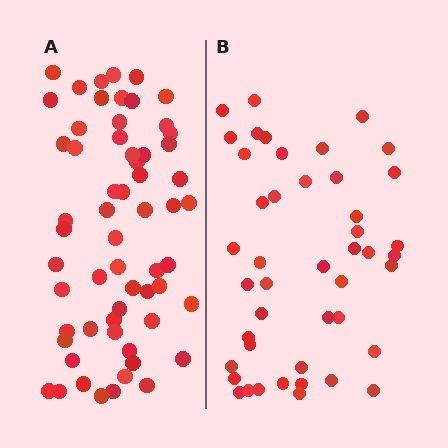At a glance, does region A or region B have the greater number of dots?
Region A (the left region) has more dots.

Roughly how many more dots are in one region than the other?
Region A has approximately 15 more dots than region B.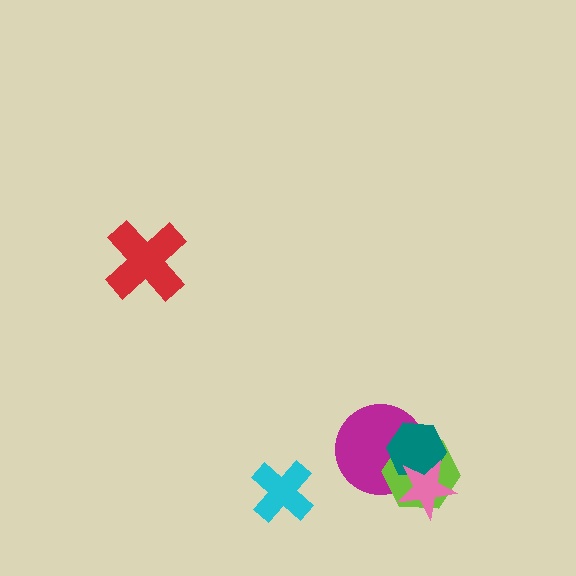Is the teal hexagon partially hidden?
Yes, it is partially covered by another shape.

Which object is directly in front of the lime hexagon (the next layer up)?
The teal hexagon is directly in front of the lime hexagon.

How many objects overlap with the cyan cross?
0 objects overlap with the cyan cross.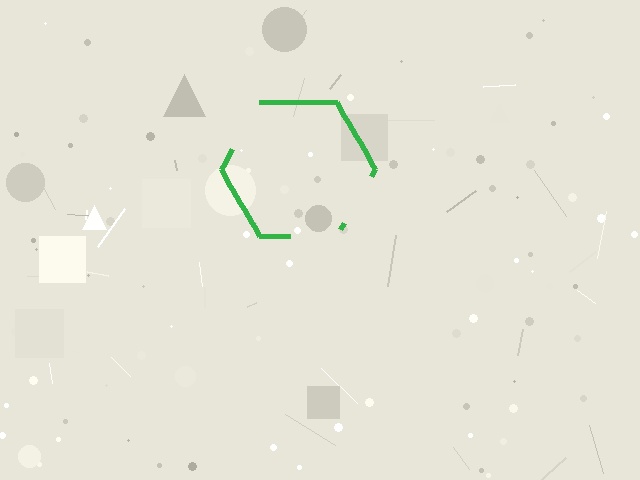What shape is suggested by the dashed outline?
The dashed outline suggests a hexagon.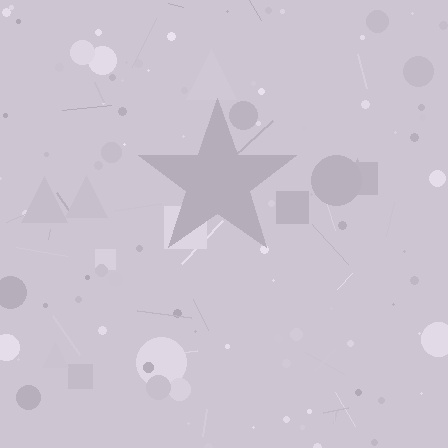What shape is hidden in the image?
A star is hidden in the image.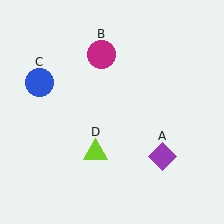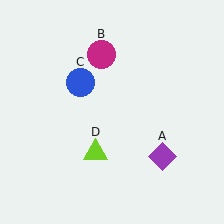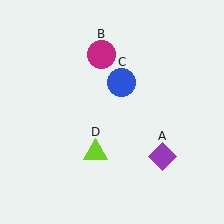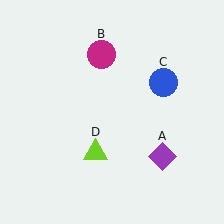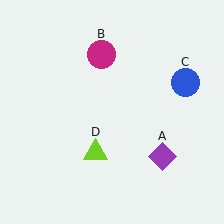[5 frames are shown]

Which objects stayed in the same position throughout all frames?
Purple diamond (object A) and magenta circle (object B) and lime triangle (object D) remained stationary.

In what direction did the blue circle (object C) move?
The blue circle (object C) moved right.